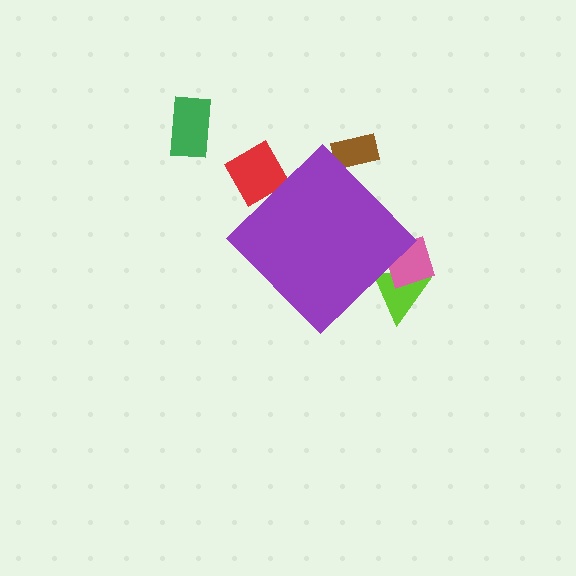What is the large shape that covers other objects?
A purple diamond.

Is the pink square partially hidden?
Yes, the pink square is partially hidden behind the purple diamond.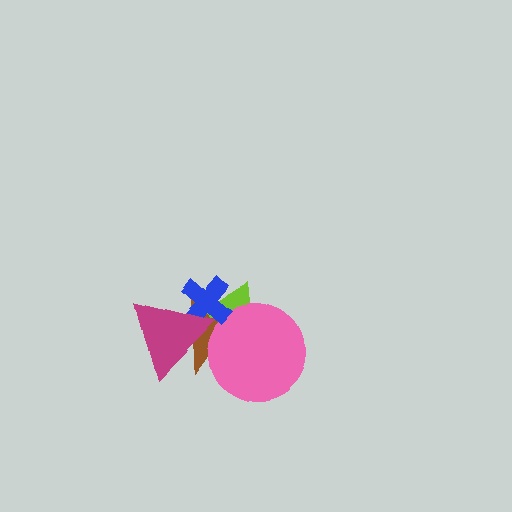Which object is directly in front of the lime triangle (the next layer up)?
The brown star is directly in front of the lime triangle.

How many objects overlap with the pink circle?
2 objects overlap with the pink circle.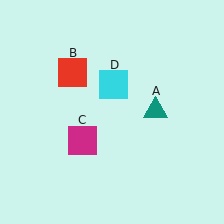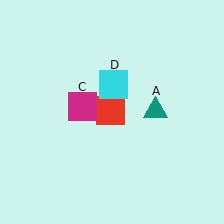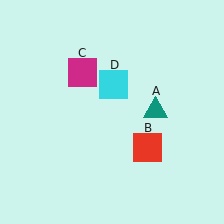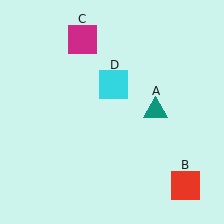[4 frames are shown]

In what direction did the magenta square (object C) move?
The magenta square (object C) moved up.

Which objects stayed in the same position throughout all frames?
Teal triangle (object A) and cyan square (object D) remained stationary.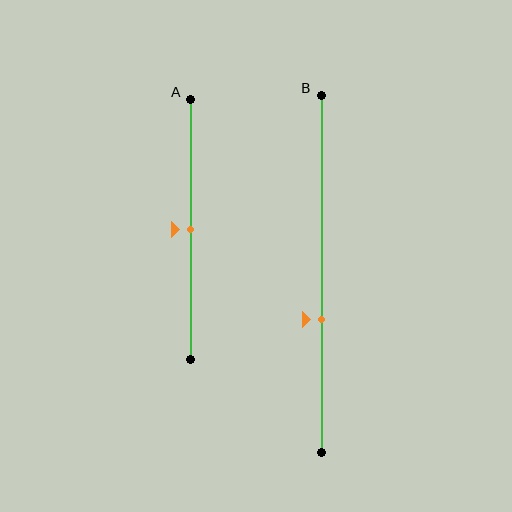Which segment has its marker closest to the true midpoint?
Segment A has its marker closest to the true midpoint.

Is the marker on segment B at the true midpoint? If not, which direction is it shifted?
No, the marker on segment B is shifted downward by about 13% of the segment length.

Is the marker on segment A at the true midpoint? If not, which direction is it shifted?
Yes, the marker on segment A is at the true midpoint.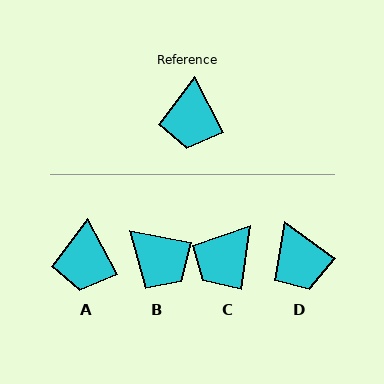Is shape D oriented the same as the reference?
No, it is off by about 27 degrees.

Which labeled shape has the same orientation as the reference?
A.